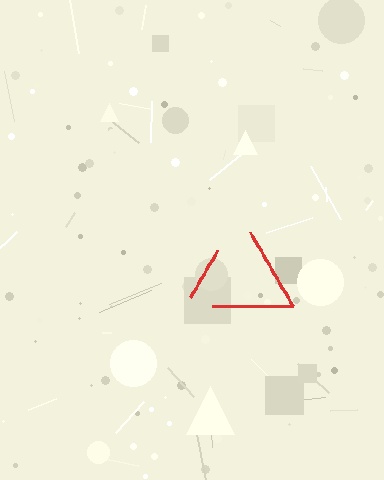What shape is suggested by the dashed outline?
The dashed outline suggests a triangle.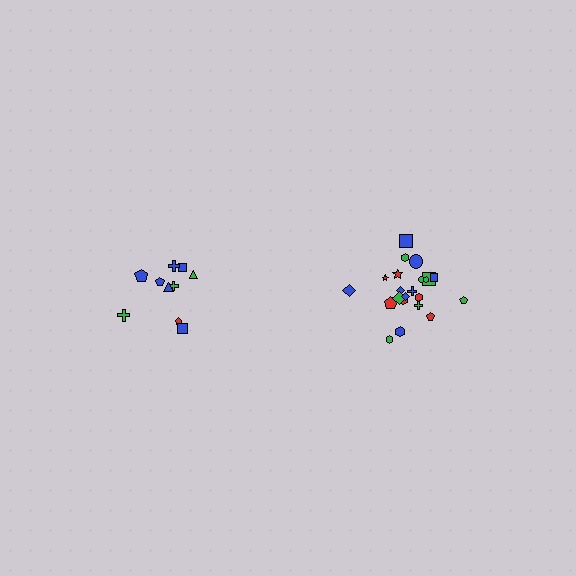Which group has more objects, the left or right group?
The right group.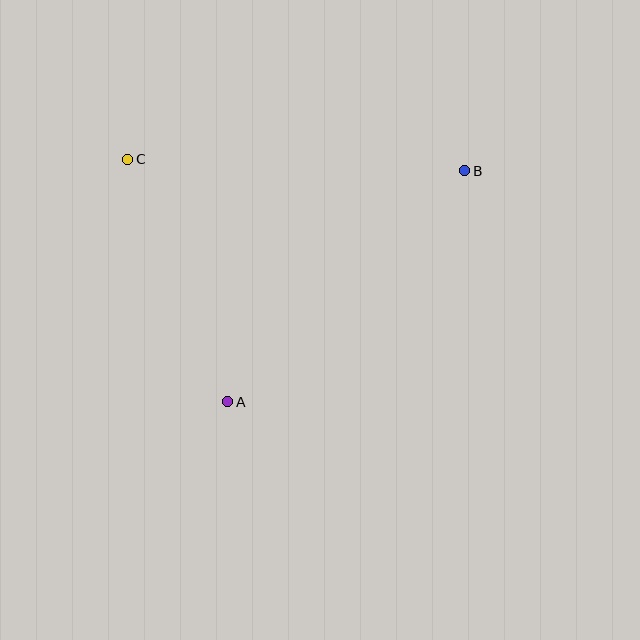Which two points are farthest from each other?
Points B and C are farthest from each other.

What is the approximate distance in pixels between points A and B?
The distance between A and B is approximately 331 pixels.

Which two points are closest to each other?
Points A and C are closest to each other.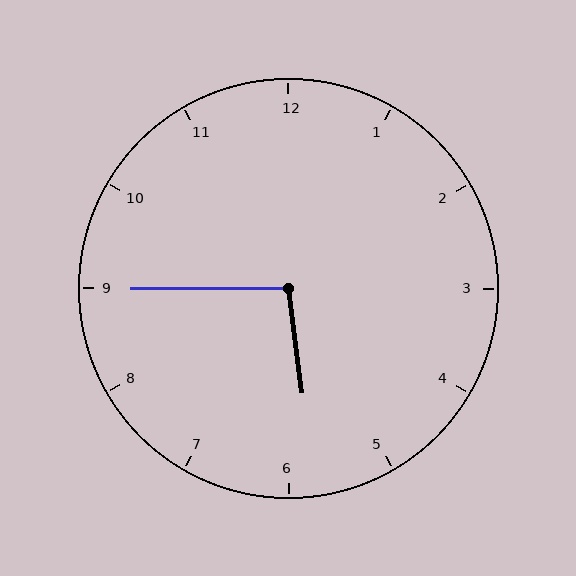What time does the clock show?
5:45.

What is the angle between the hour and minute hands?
Approximately 98 degrees.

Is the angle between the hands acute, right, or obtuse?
It is obtuse.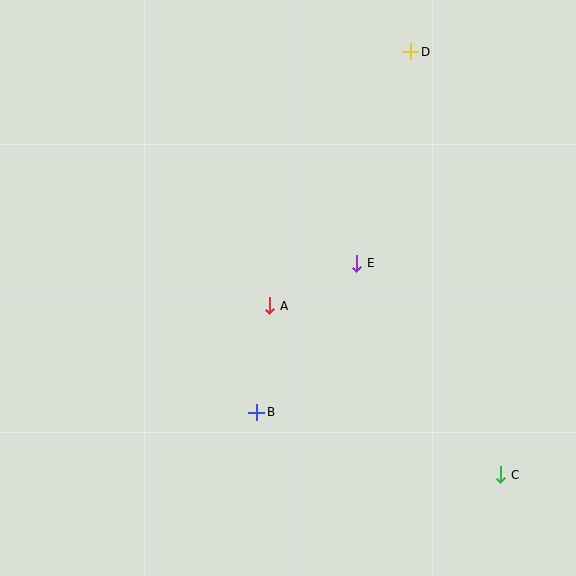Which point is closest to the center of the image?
Point A at (270, 306) is closest to the center.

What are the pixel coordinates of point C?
Point C is at (501, 475).